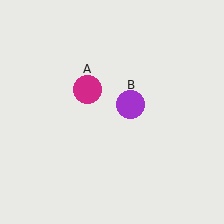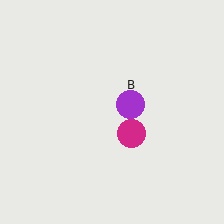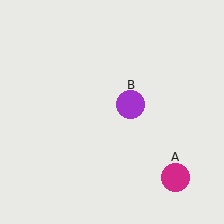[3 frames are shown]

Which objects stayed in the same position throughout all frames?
Purple circle (object B) remained stationary.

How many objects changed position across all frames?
1 object changed position: magenta circle (object A).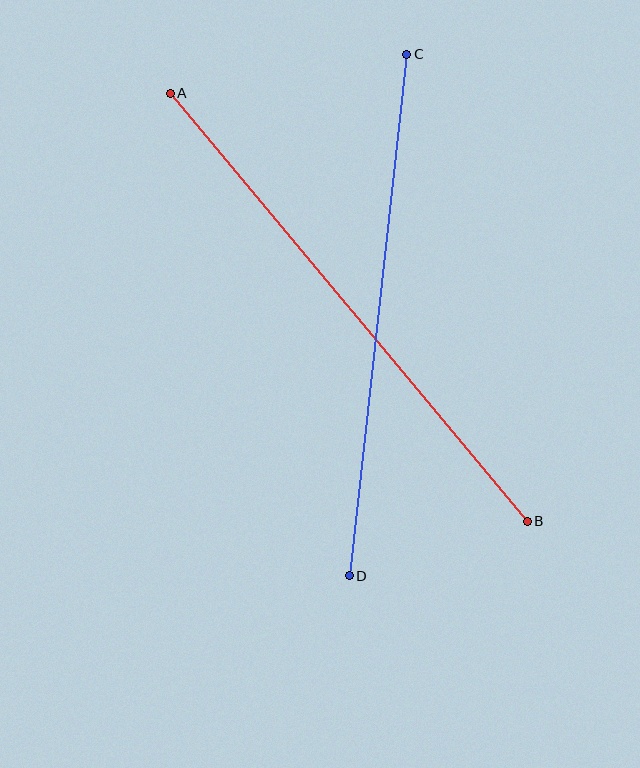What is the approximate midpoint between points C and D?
The midpoint is at approximately (378, 315) pixels.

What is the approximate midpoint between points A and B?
The midpoint is at approximately (349, 307) pixels.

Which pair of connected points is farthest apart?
Points A and B are farthest apart.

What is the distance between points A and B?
The distance is approximately 557 pixels.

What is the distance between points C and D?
The distance is approximately 524 pixels.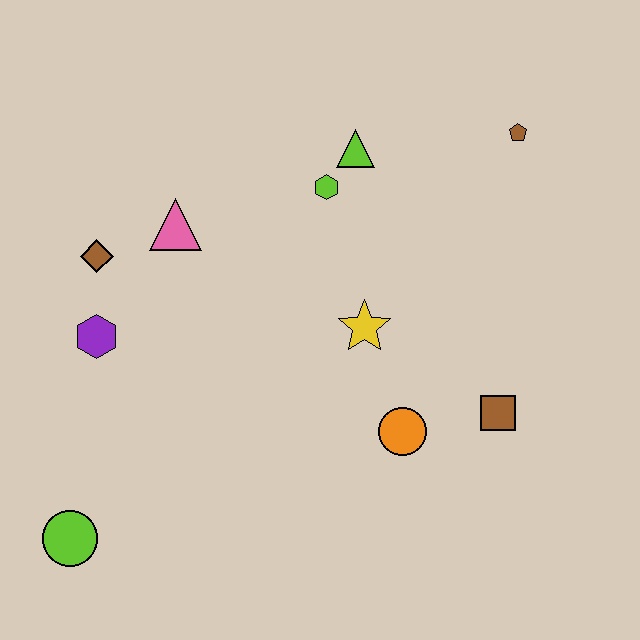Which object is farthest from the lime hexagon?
The lime circle is farthest from the lime hexagon.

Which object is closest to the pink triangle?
The brown diamond is closest to the pink triangle.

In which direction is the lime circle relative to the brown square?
The lime circle is to the left of the brown square.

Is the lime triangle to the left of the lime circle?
No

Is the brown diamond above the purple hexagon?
Yes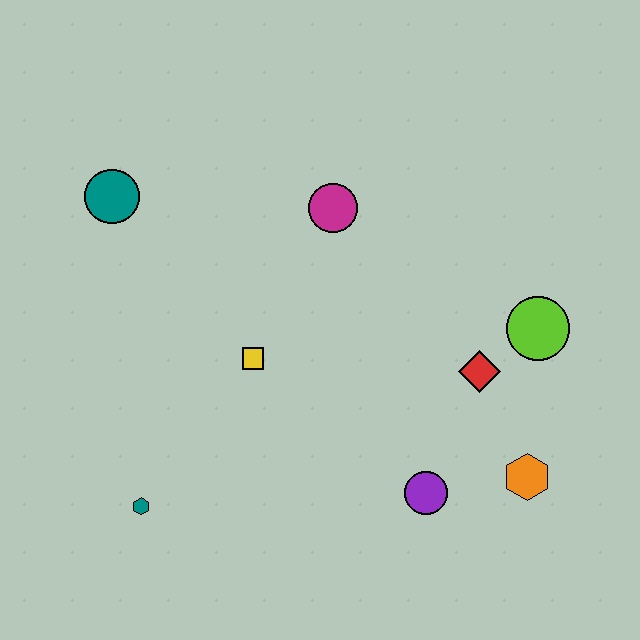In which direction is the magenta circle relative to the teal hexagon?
The magenta circle is above the teal hexagon.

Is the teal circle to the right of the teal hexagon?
No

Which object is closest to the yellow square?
The magenta circle is closest to the yellow square.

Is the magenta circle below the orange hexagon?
No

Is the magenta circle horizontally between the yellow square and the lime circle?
Yes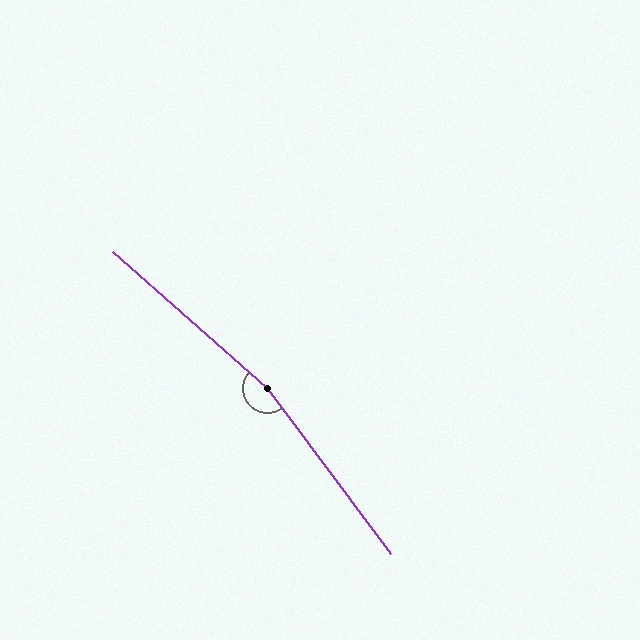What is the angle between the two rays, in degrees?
Approximately 168 degrees.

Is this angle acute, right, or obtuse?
It is obtuse.